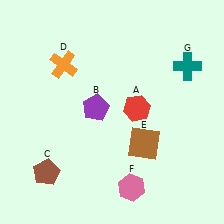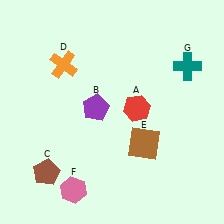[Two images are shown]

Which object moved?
The pink hexagon (F) moved left.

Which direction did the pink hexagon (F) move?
The pink hexagon (F) moved left.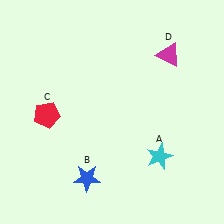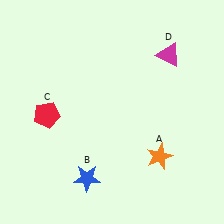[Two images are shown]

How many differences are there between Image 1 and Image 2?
There is 1 difference between the two images.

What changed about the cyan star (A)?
In Image 1, A is cyan. In Image 2, it changed to orange.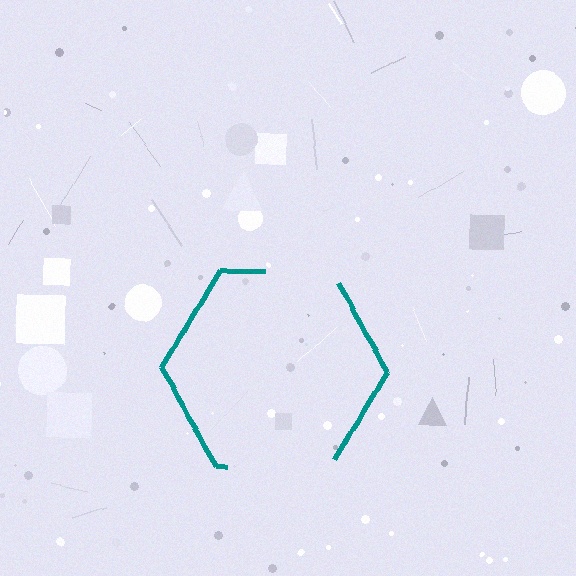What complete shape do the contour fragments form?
The contour fragments form a hexagon.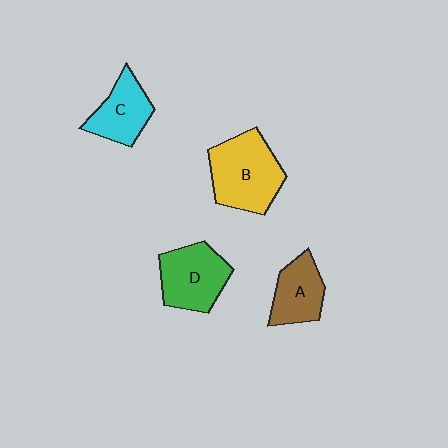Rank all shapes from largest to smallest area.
From largest to smallest: B (yellow), D (green), C (cyan), A (brown).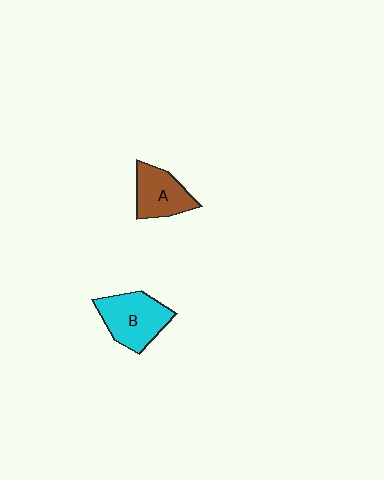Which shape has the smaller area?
Shape A (brown).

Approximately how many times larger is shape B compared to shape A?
Approximately 1.3 times.